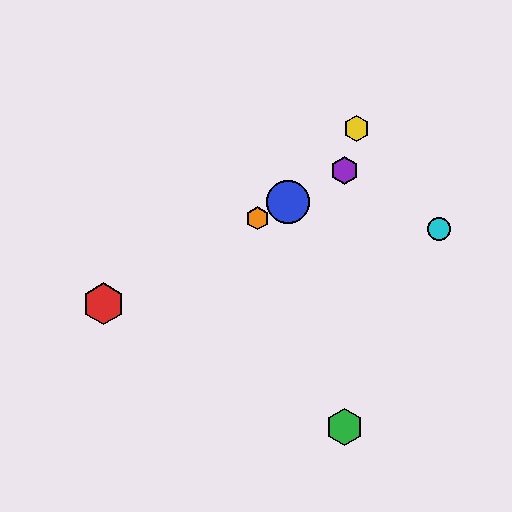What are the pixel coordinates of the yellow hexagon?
The yellow hexagon is at (356, 128).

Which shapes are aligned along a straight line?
The red hexagon, the blue circle, the purple hexagon, the orange hexagon are aligned along a straight line.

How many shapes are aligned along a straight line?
4 shapes (the red hexagon, the blue circle, the purple hexagon, the orange hexagon) are aligned along a straight line.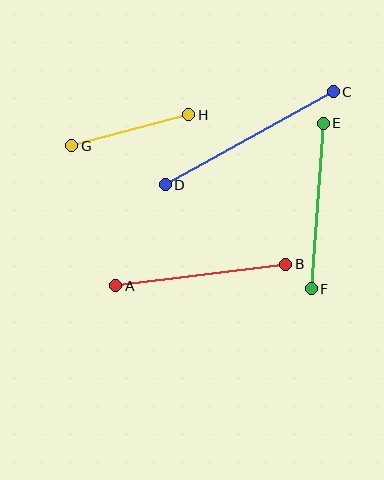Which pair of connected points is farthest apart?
Points C and D are farthest apart.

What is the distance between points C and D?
The distance is approximately 192 pixels.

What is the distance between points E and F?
The distance is approximately 166 pixels.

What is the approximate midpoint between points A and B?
The midpoint is at approximately (201, 275) pixels.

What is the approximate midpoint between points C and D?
The midpoint is at approximately (249, 138) pixels.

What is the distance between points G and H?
The distance is approximately 121 pixels.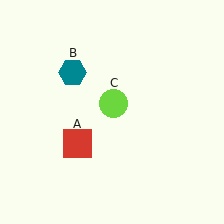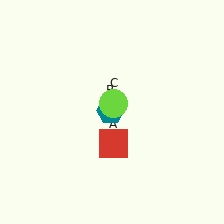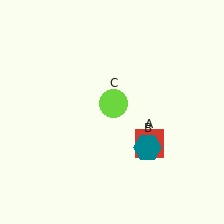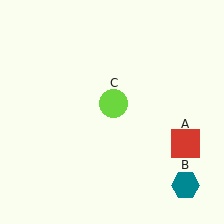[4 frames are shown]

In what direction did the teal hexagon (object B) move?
The teal hexagon (object B) moved down and to the right.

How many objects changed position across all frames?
2 objects changed position: red square (object A), teal hexagon (object B).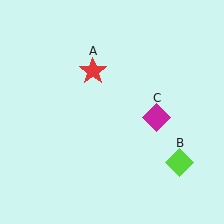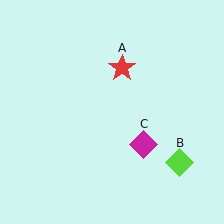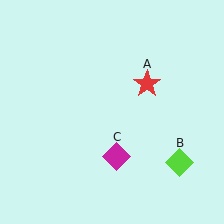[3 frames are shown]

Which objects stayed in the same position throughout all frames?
Lime diamond (object B) remained stationary.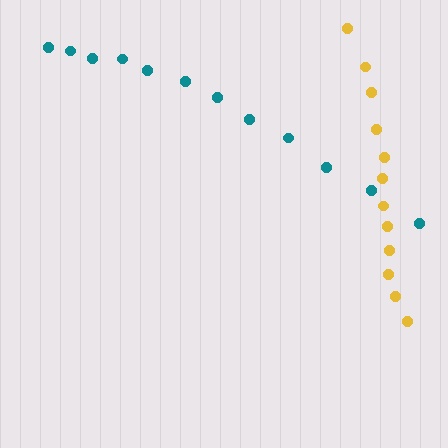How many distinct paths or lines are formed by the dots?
There are 2 distinct paths.